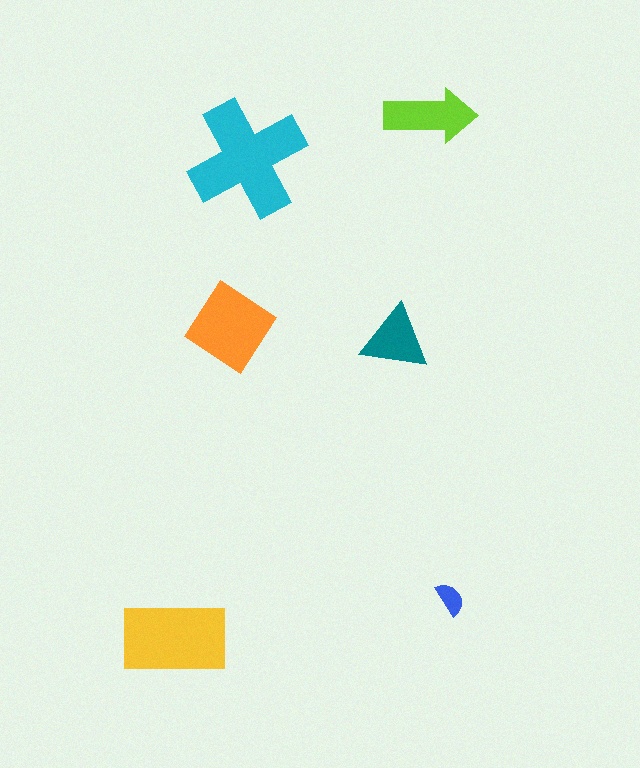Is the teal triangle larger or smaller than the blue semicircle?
Larger.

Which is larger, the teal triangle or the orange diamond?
The orange diamond.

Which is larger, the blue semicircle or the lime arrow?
The lime arrow.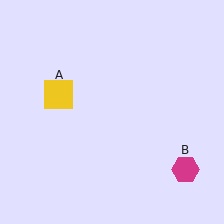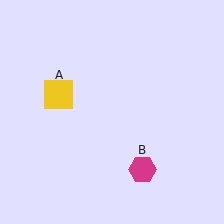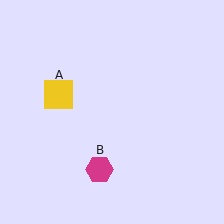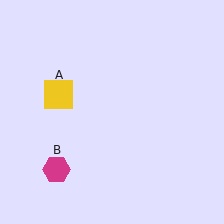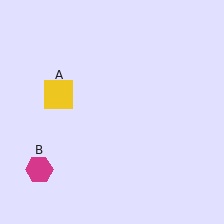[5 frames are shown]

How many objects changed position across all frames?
1 object changed position: magenta hexagon (object B).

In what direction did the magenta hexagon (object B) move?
The magenta hexagon (object B) moved left.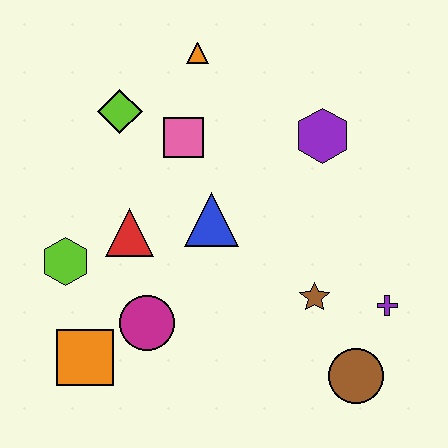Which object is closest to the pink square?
The lime diamond is closest to the pink square.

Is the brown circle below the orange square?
Yes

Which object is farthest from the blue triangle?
The brown circle is farthest from the blue triangle.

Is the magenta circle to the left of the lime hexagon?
No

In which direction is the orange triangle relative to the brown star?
The orange triangle is above the brown star.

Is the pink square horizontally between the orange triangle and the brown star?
No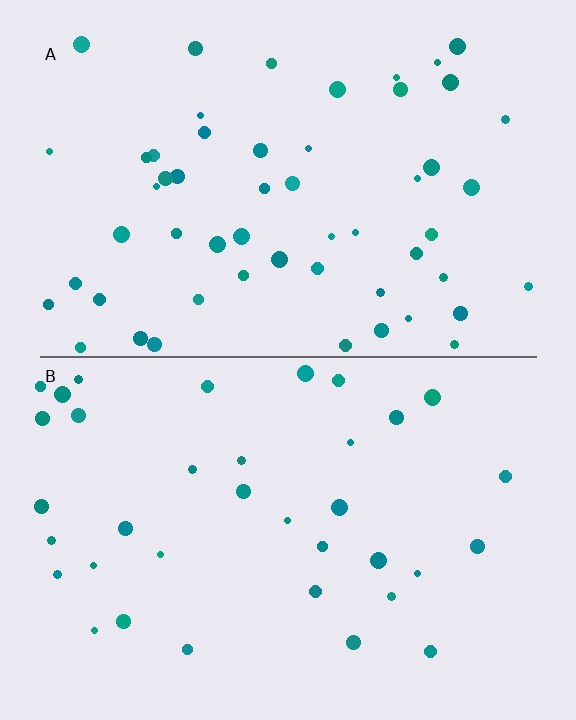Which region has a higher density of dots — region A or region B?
A (the top).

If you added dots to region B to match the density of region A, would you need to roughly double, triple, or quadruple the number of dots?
Approximately double.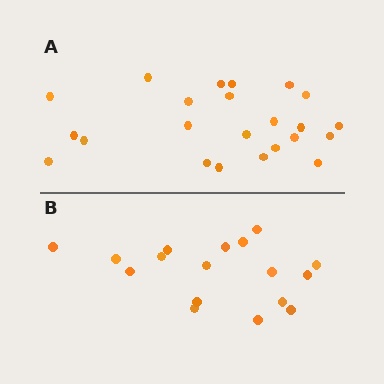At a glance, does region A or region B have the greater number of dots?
Region A (the top region) has more dots.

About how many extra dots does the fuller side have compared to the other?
Region A has about 6 more dots than region B.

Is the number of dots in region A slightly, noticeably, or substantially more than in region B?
Region A has noticeably more, but not dramatically so. The ratio is roughly 1.4 to 1.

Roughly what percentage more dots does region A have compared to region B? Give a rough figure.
About 35% more.